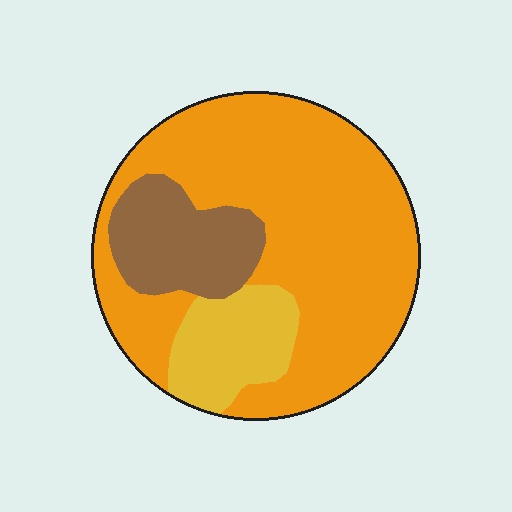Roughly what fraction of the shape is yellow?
Yellow takes up less than a quarter of the shape.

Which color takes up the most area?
Orange, at roughly 70%.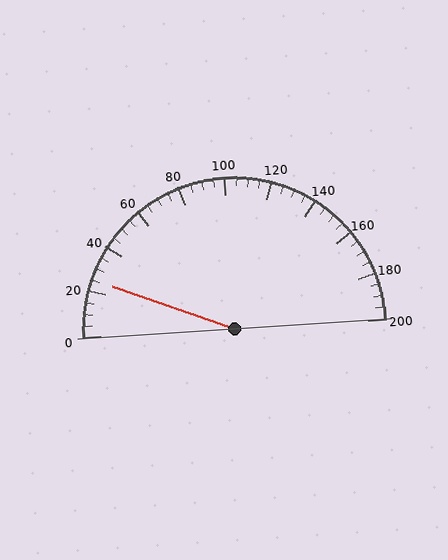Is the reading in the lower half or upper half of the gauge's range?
The reading is in the lower half of the range (0 to 200).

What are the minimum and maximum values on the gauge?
The gauge ranges from 0 to 200.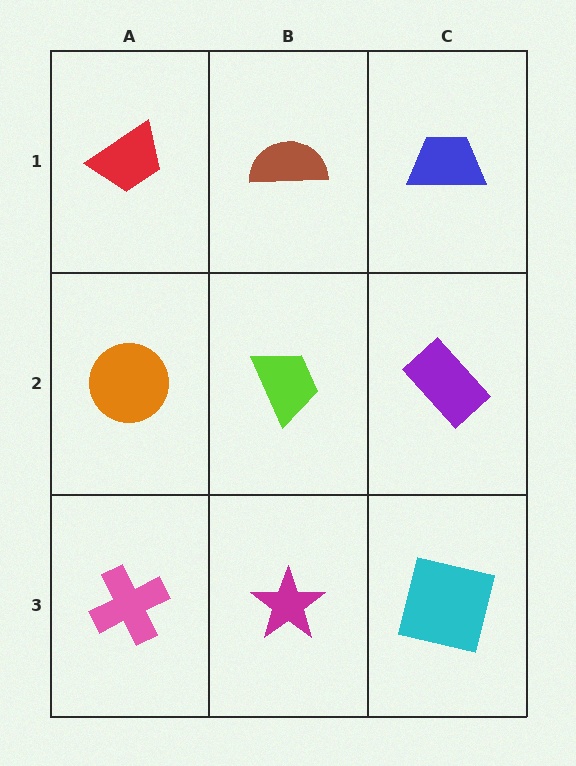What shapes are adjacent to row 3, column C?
A purple rectangle (row 2, column C), a magenta star (row 3, column B).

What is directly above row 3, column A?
An orange circle.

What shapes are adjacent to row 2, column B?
A brown semicircle (row 1, column B), a magenta star (row 3, column B), an orange circle (row 2, column A), a purple rectangle (row 2, column C).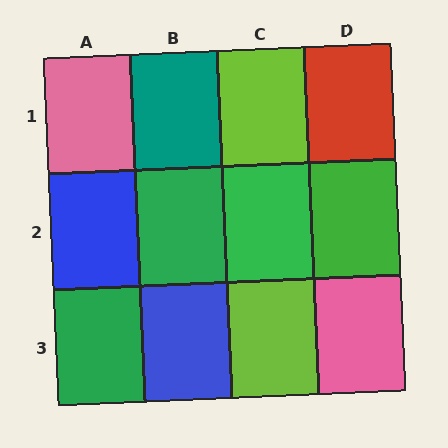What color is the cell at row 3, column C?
Lime.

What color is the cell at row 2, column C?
Green.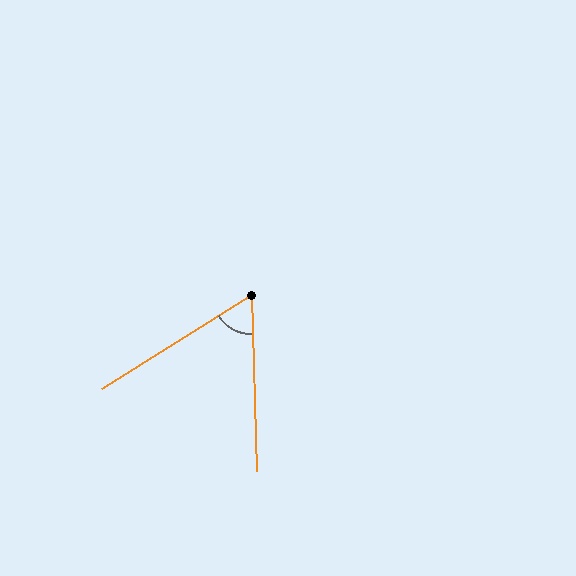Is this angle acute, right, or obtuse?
It is acute.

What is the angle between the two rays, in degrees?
Approximately 60 degrees.